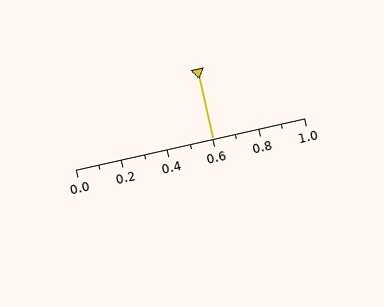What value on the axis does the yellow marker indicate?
The marker indicates approximately 0.6.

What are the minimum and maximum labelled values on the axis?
The axis runs from 0.0 to 1.0.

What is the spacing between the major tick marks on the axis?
The major ticks are spaced 0.2 apart.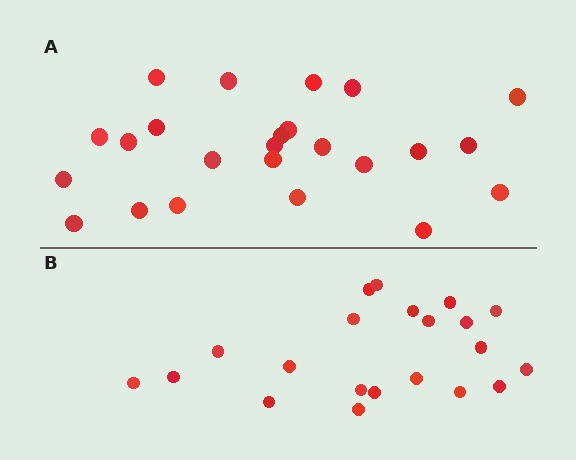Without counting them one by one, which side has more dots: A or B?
Region A (the top region) has more dots.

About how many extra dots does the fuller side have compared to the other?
Region A has just a few more — roughly 2 or 3 more dots than region B.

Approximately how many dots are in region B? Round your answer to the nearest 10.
About 20 dots. (The exact count is 21, which rounds to 20.)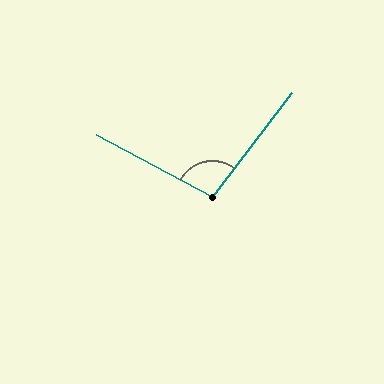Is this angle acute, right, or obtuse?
It is obtuse.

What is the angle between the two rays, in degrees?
Approximately 99 degrees.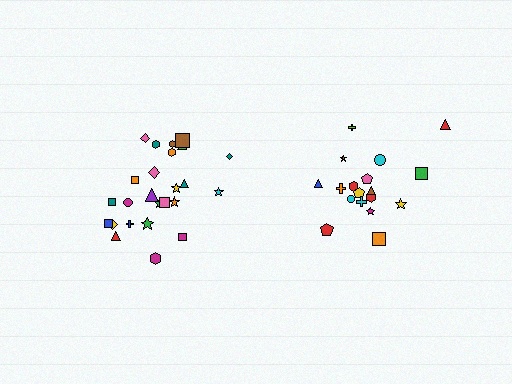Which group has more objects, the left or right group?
The left group.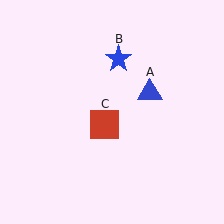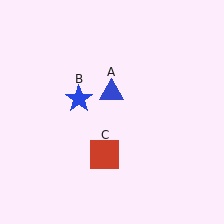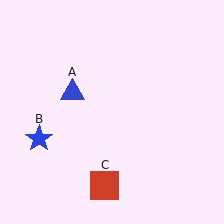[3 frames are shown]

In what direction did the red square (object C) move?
The red square (object C) moved down.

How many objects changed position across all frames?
3 objects changed position: blue triangle (object A), blue star (object B), red square (object C).